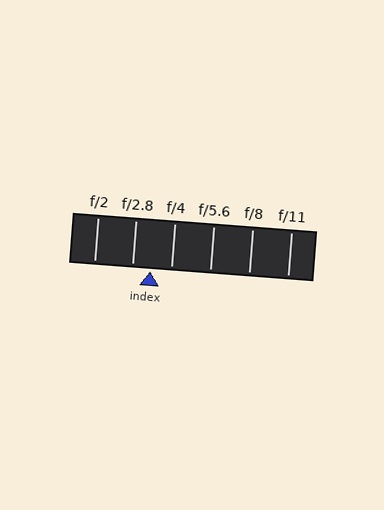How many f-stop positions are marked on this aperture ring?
There are 6 f-stop positions marked.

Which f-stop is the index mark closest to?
The index mark is closest to f/2.8.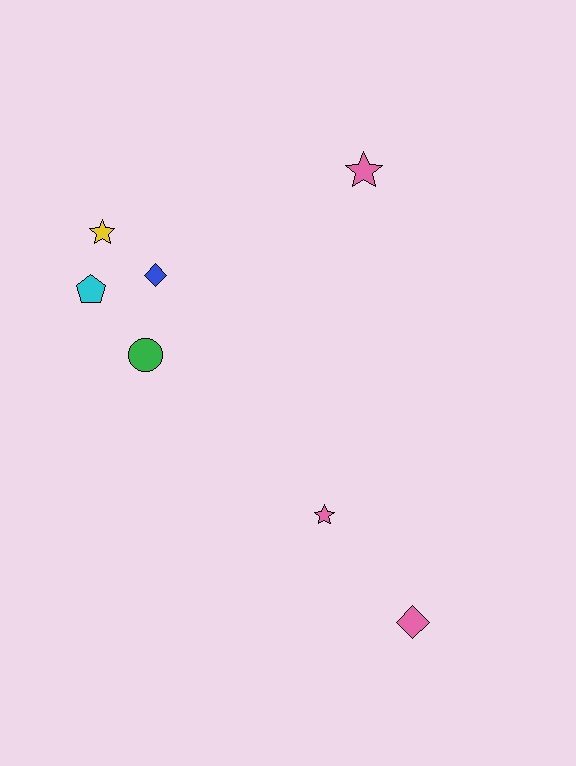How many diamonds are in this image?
There are 2 diamonds.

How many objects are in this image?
There are 7 objects.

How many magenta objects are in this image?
There are no magenta objects.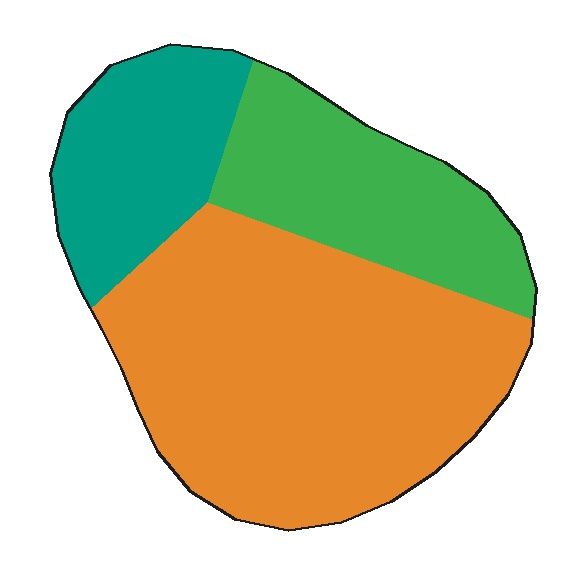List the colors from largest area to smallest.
From largest to smallest: orange, green, teal.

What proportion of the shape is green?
Green covers about 25% of the shape.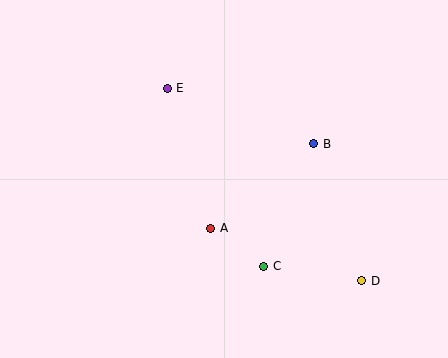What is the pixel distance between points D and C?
The distance between D and C is 99 pixels.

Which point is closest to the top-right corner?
Point B is closest to the top-right corner.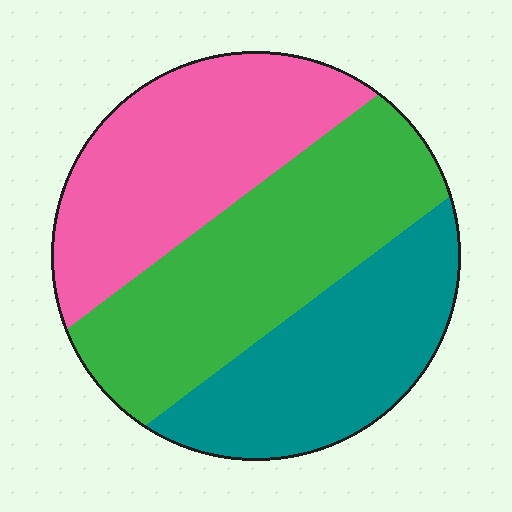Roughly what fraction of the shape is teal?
Teal takes up about one quarter (1/4) of the shape.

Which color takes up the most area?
Green, at roughly 40%.